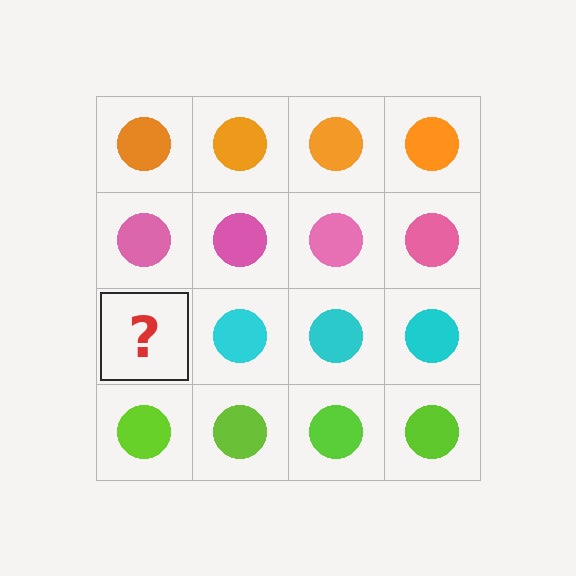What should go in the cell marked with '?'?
The missing cell should contain a cyan circle.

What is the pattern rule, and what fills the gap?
The rule is that each row has a consistent color. The gap should be filled with a cyan circle.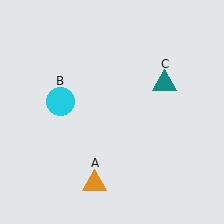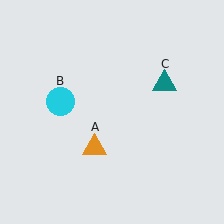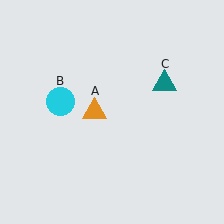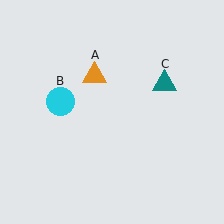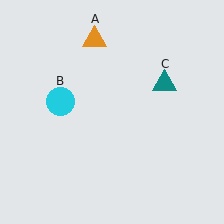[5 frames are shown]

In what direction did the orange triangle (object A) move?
The orange triangle (object A) moved up.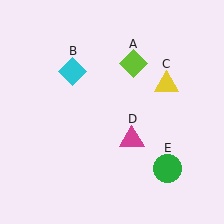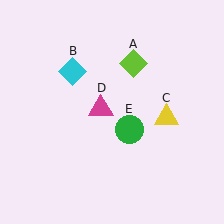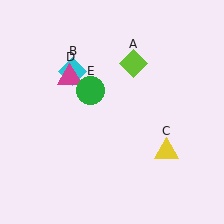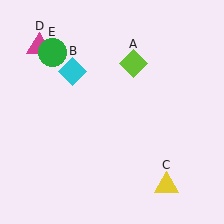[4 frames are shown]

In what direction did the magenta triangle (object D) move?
The magenta triangle (object D) moved up and to the left.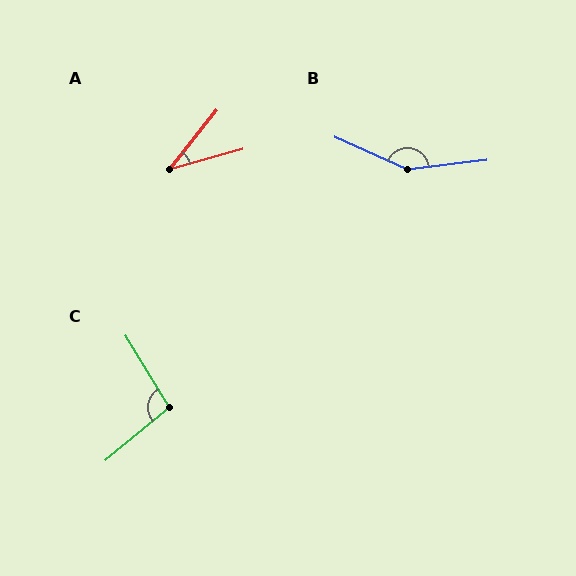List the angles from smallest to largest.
A (36°), C (99°), B (149°).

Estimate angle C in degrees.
Approximately 99 degrees.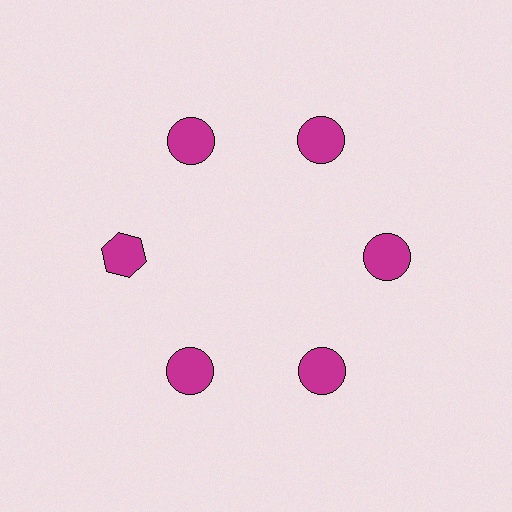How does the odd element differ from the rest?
It has a different shape: hexagon instead of circle.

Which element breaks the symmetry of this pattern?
The magenta hexagon at roughly the 9 o'clock position breaks the symmetry. All other shapes are magenta circles.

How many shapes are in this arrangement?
There are 6 shapes arranged in a ring pattern.